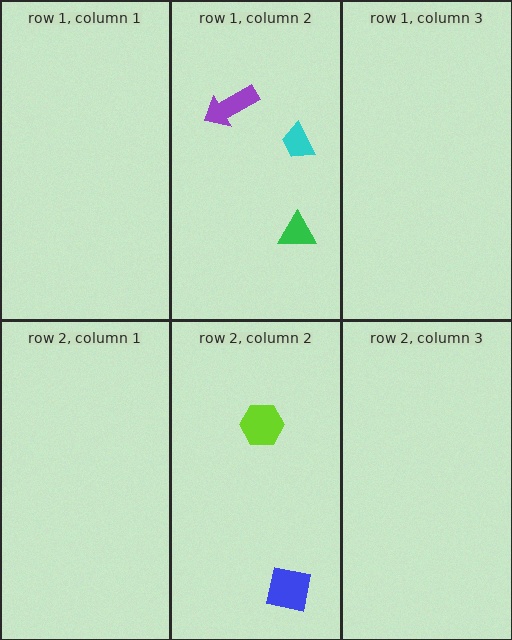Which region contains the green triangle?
The row 1, column 2 region.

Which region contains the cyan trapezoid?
The row 1, column 2 region.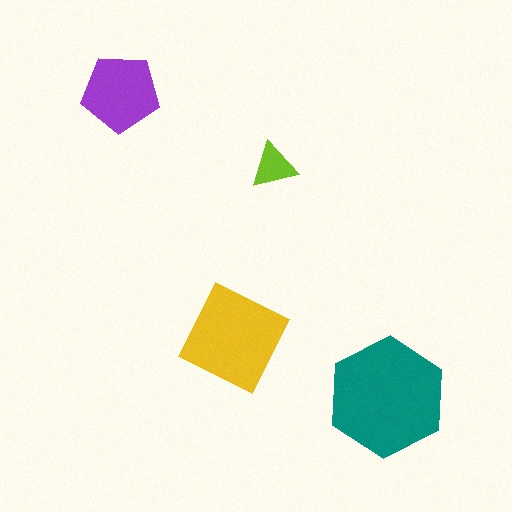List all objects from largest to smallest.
The teal hexagon, the yellow diamond, the purple pentagon, the lime triangle.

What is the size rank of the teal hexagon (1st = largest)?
1st.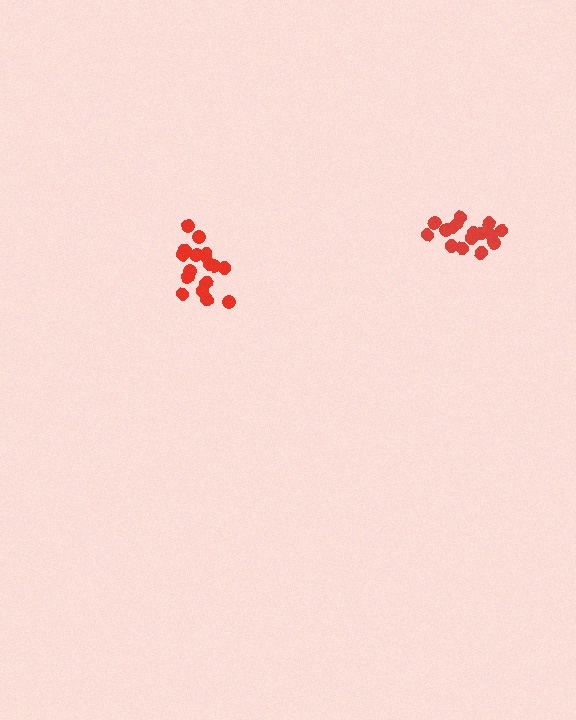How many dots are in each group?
Group 1: 17 dots, Group 2: 17 dots (34 total).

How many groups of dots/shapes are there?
There are 2 groups.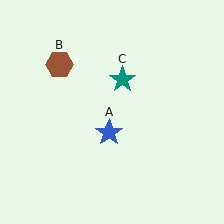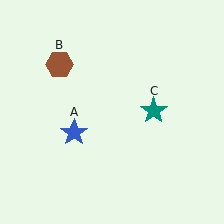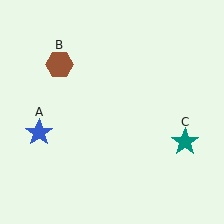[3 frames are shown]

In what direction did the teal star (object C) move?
The teal star (object C) moved down and to the right.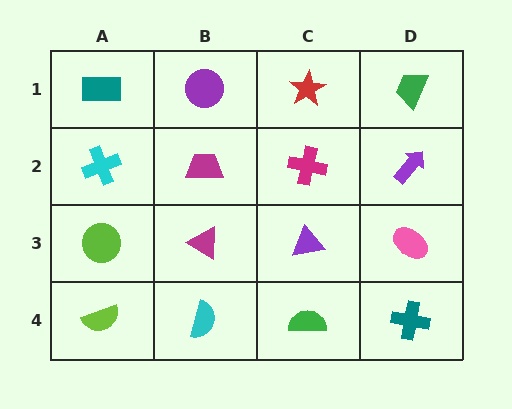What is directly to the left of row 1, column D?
A red star.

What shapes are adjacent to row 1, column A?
A cyan cross (row 2, column A), a purple circle (row 1, column B).